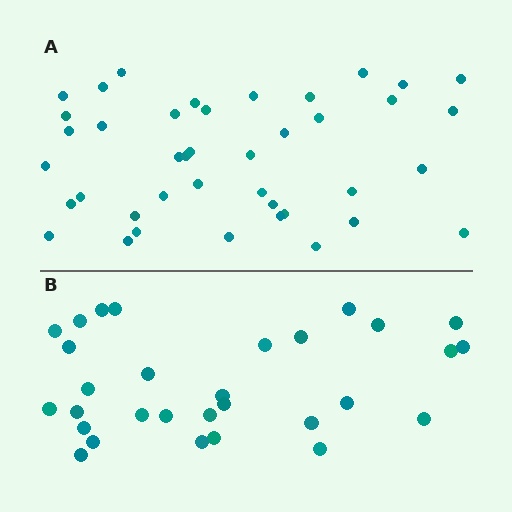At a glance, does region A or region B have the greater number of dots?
Region A (the top region) has more dots.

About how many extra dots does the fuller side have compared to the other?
Region A has roughly 12 or so more dots than region B.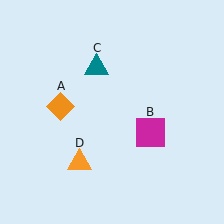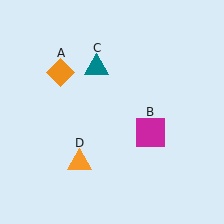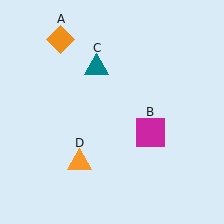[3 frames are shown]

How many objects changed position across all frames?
1 object changed position: orange diamond (object A).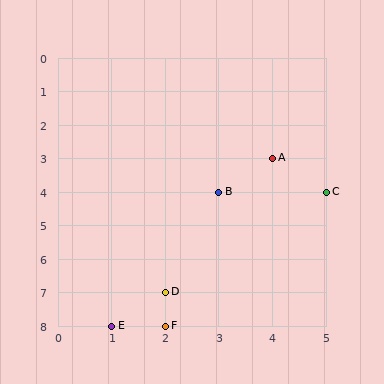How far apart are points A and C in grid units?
Points A and C are 1 column and 1 row apart (about 1.4 grid units diagonally).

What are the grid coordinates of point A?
Point A is at grid coordinates (4, 3).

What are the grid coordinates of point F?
Point F is at grid coordinates (2, 8).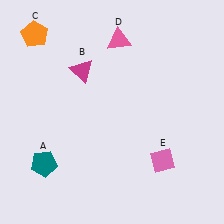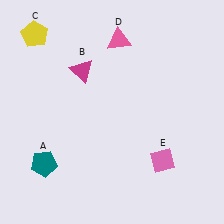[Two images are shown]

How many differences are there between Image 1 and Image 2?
There is 1 difference between the two images.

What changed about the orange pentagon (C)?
In Image 1, C is orange. In Image 2, it changed to yellow.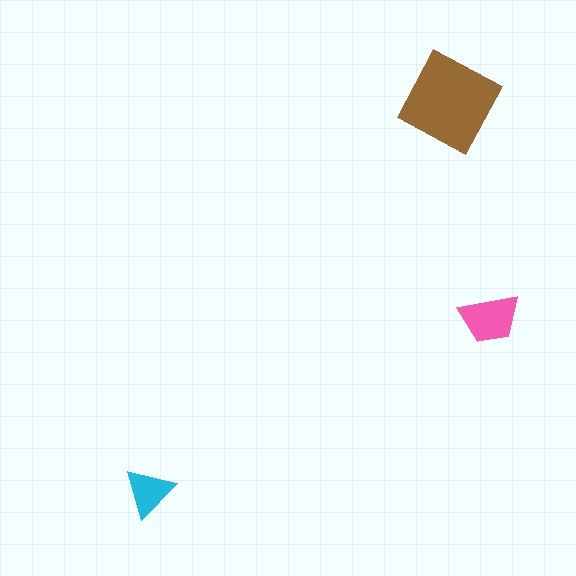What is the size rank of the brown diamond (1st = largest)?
1st.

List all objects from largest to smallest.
The brown diamond, the pink trapezoid, the cyan triangle.